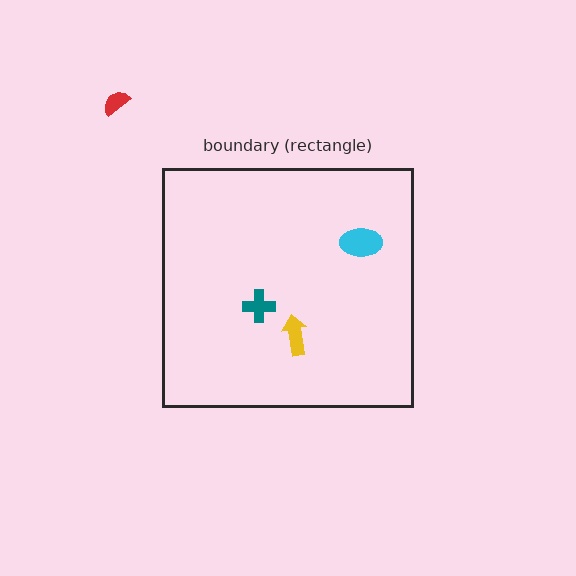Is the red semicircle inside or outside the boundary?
Outside.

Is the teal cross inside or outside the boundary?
Inside.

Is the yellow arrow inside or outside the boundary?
Inside.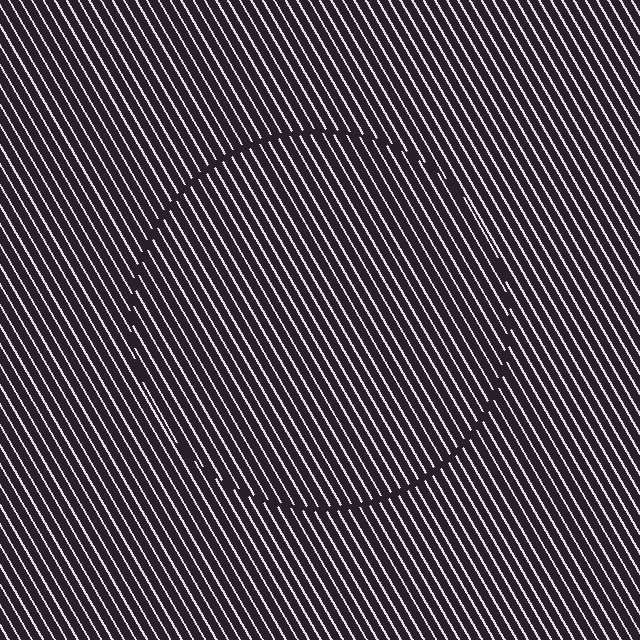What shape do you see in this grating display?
An illusory circle. The interior of the shape contains the same grating, shifted by half a period — the contour is defined by the phase discontinuity where line-ends from the inner and outer gratings abut.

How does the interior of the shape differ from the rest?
The interior of the shape contains the same grating, shifted by half a period — the contour is defined by the phase discontinuity where line-ends from the inner and outer gratings abut.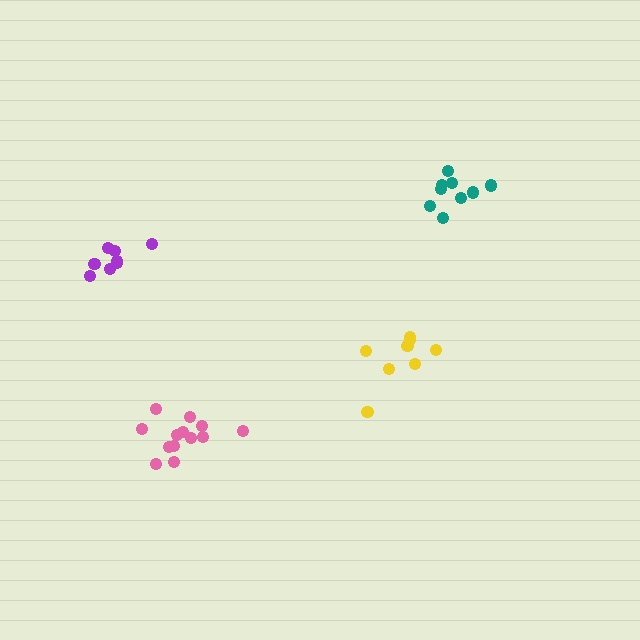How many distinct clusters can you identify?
There are 4 distinct clusters.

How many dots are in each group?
Group 1: 8 dots, Group 2: 9 dots, Group 3: 8 dots, Group 4: 13 dots (38 total).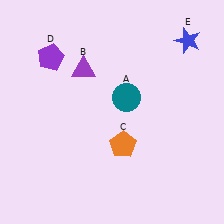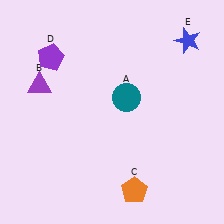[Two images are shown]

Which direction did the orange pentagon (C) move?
The orange pentagon (C) moved down.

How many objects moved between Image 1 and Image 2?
2 objects moved between the two images.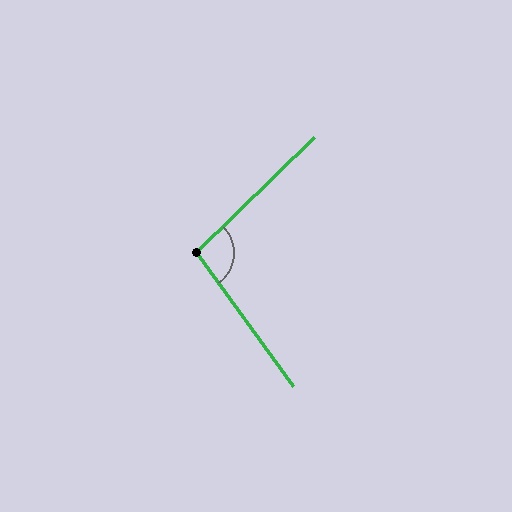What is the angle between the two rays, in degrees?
Approximately 98 degrees.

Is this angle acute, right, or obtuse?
It is obtuse.